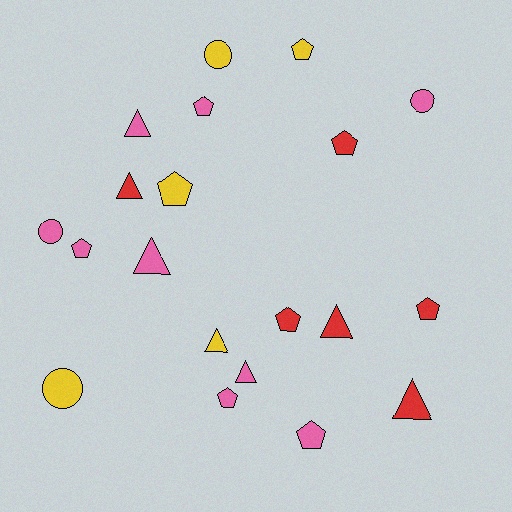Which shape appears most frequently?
Pentagon, with 9 objects.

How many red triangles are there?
There are 3 red triangles.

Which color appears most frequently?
Pink, with 9 objects.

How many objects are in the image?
There are 20 objects.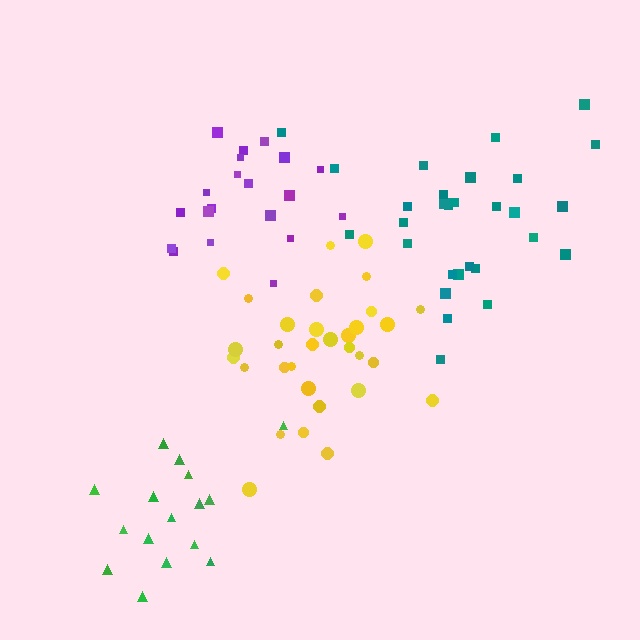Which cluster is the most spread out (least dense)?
Green.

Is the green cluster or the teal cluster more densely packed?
Teal.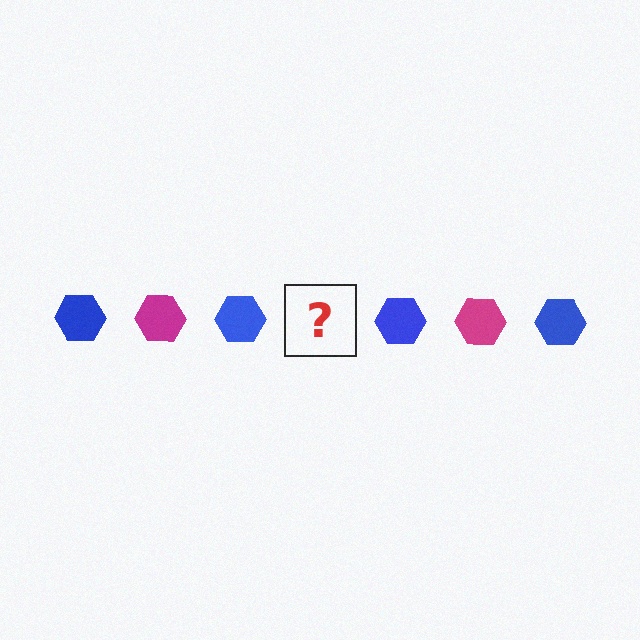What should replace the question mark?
The question mark should be replaced with a magenta hexagon.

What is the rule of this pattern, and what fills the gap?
The rule is that the pattern cycles through blue, magenta hexagons. The gap should be filled with a magenta hexagon.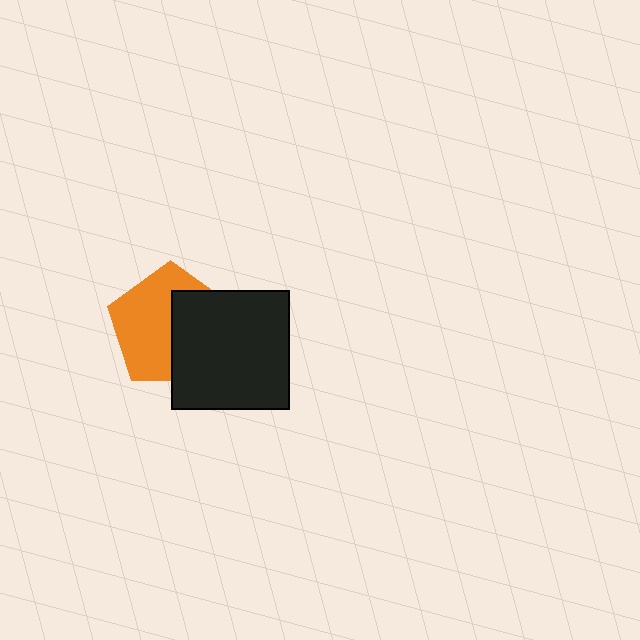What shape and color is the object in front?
The object in front is a black square.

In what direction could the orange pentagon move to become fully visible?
The orange pentagon could move left. That would shift it out from behind the black square entirely.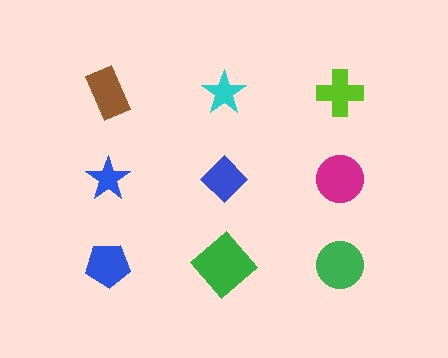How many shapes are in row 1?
3 shapes.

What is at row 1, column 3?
A lime cross.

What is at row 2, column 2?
A blue diamond.